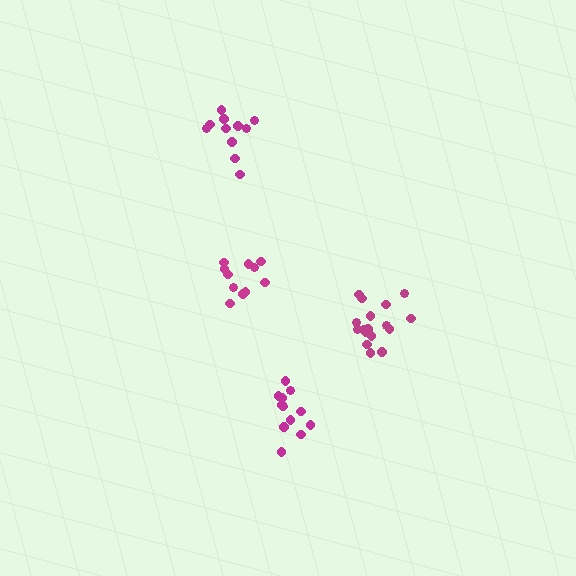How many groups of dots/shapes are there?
There are 4 groups.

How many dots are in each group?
Group 1: 17 dots, Group 2: 11 dots, Group 3: 12 dots, Group 4: 11 dots (51 total).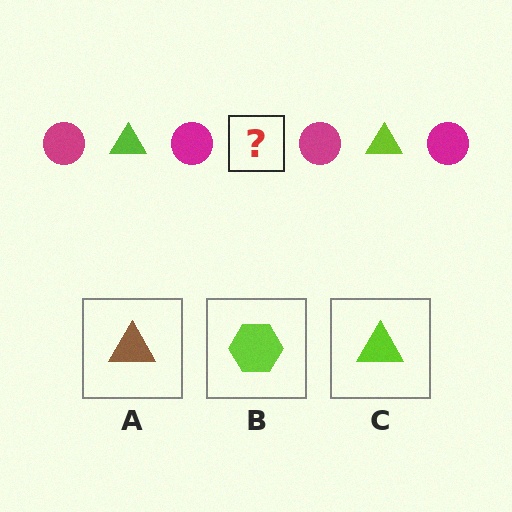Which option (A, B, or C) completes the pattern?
C.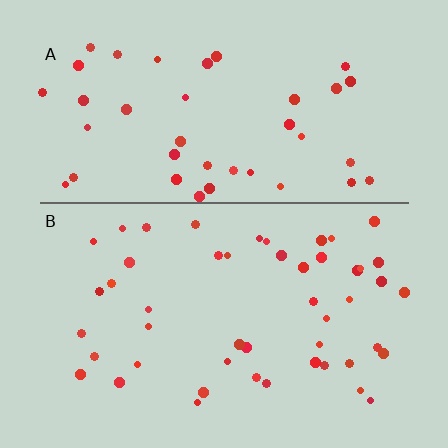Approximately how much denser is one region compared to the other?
Approximately 1.2× — region B over region A.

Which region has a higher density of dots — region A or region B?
B (the bottom).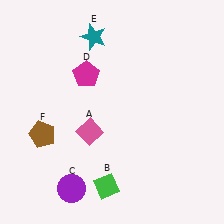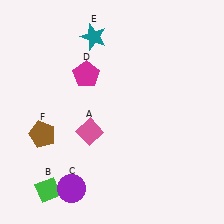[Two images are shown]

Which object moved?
The green diamond (B) moved left.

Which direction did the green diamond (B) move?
The green diamond (B) moved left.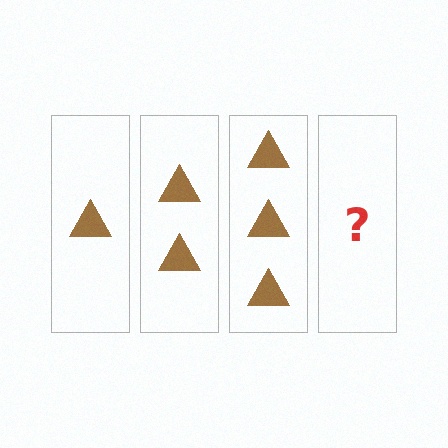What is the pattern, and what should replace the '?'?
The pattern is that each step adds one more triangle. The '?' should be 4 triangles.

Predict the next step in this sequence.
The next step is 4 triangles.